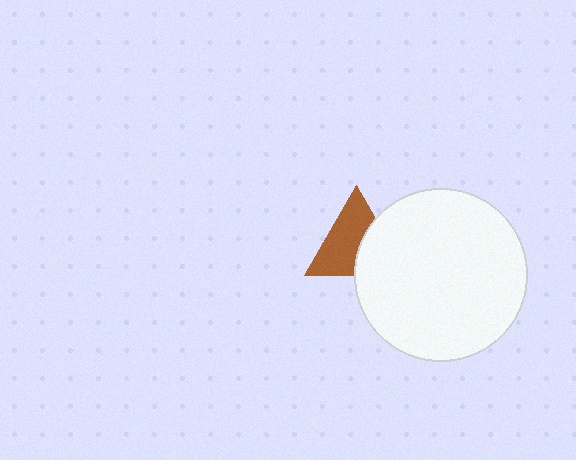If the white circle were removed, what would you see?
You would see the complete brown triangle.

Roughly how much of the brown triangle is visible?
About half of it is visible (roughly 62%).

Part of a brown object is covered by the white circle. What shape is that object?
It is a triangle.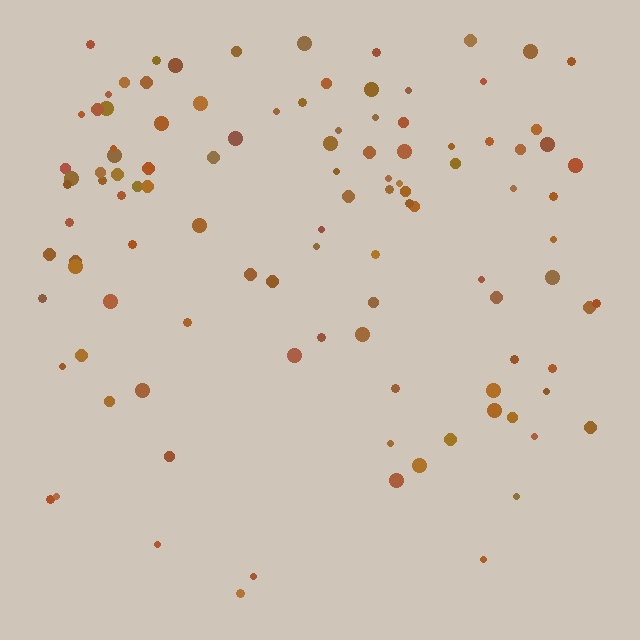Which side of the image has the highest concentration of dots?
The top.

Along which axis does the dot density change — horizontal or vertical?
Vertical.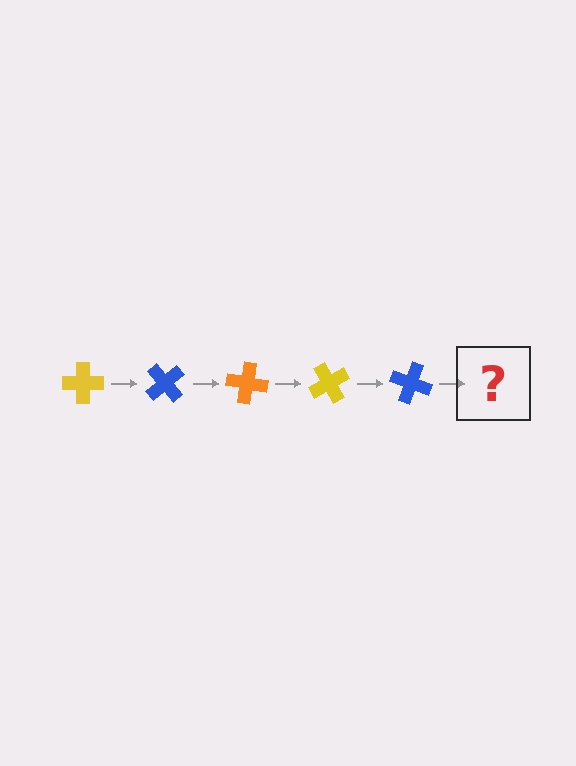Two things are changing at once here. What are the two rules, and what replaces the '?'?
The two rules are that it rotates 50 degrees each step and the color cycles through yellow, blue, and orange. The '?' should be an orange cross, rotated 250 degrees from the start.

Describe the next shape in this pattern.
It should be an orange cross, rotated 250 degrees from the start.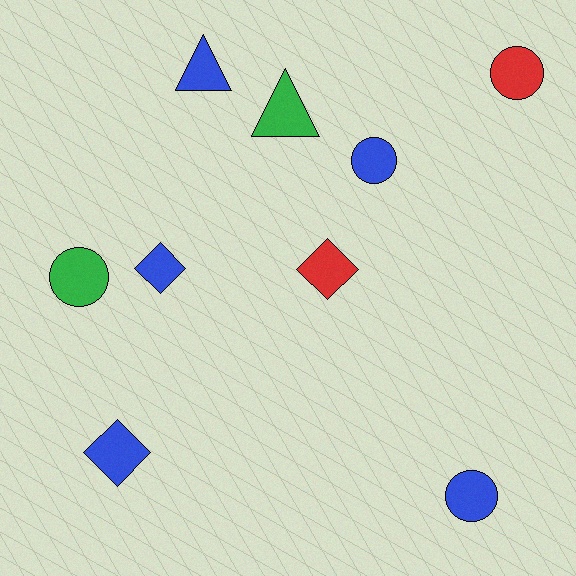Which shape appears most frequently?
Circle, with 4 objects.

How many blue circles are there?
There are 2 blue circles.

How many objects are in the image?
There are 9 objects.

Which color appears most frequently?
Blue, with 5 objects.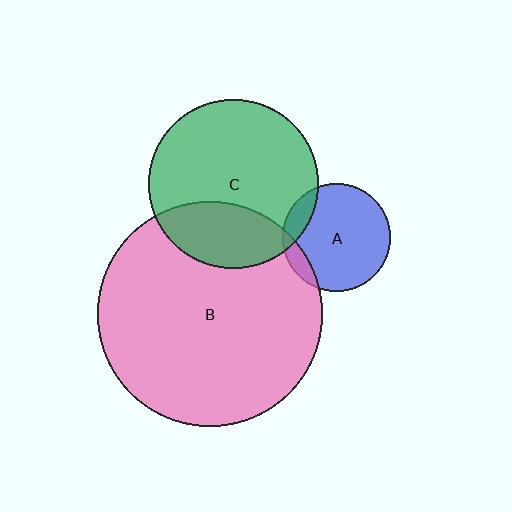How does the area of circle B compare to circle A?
Approximately 4.3 times.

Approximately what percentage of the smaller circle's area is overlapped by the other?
Approximately 30%.